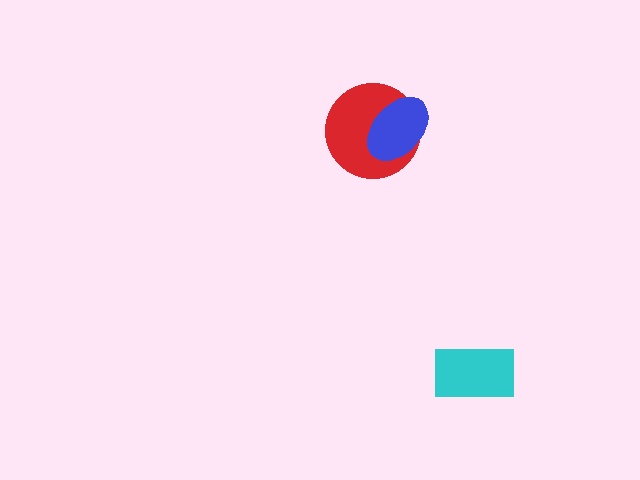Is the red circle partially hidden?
Yes, it is partially covered by another shape.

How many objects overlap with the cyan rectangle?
0 objects overlap with the cyan rectangle.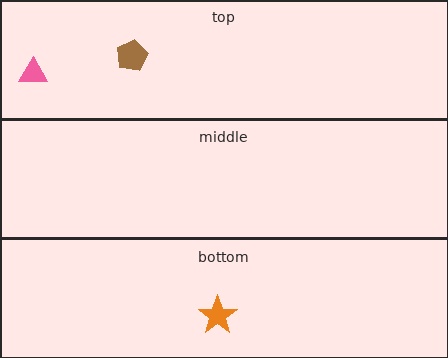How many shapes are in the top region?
2.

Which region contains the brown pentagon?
The top region.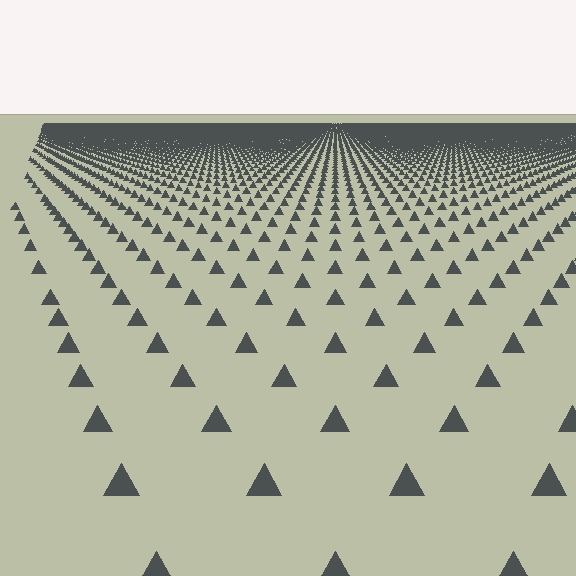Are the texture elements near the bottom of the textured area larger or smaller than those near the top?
Larger. Near the bottom, elements are closer to the viewer and appear at a bigger on-screen size.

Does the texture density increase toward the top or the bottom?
Density increases toward the top.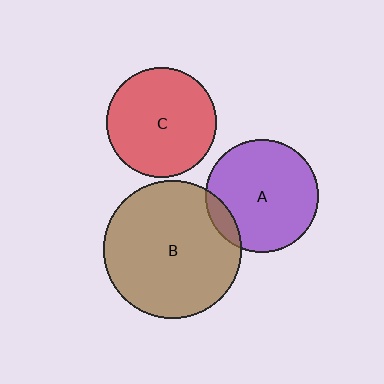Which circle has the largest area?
Circle B (brown).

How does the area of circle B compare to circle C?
Approximately 1.6 times.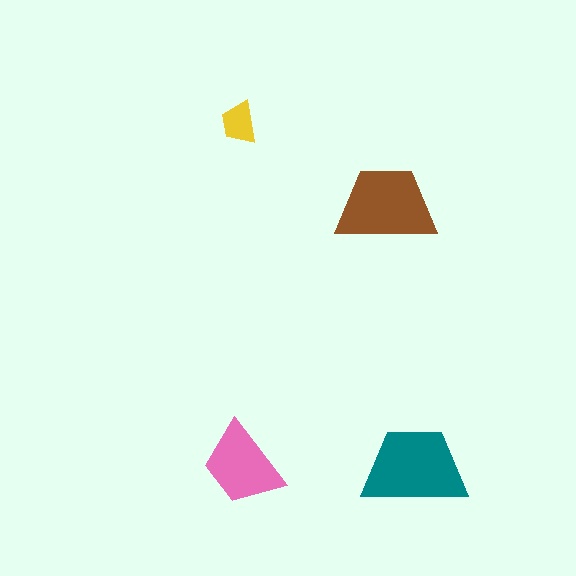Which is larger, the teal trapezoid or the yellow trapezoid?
The teal one.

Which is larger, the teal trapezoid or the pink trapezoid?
The teal one.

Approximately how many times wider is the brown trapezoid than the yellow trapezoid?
About 2.5 times wider.